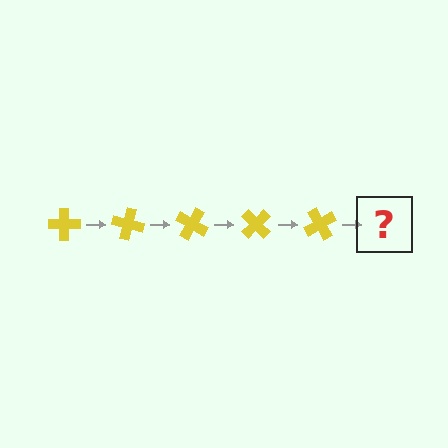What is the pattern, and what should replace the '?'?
The pattern is that the cross rotates 15 degrees each step. The '?' should be a yellow cross rotated 75 degrees.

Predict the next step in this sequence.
The next step is a yellow cross rotated 75 degrees.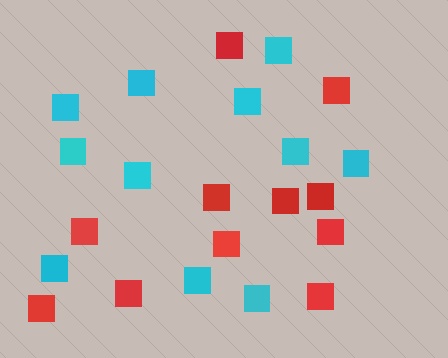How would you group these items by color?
There are 2 groups: one group of cyan squares (11) and one group of red squares (11).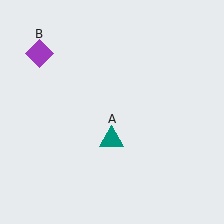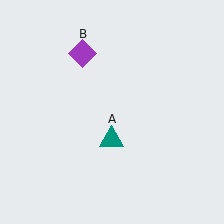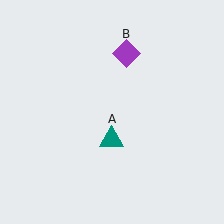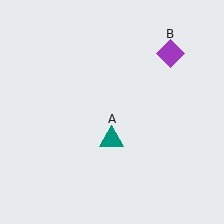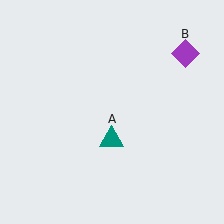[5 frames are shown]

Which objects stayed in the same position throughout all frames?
Teal triangle (object A) remained stationary.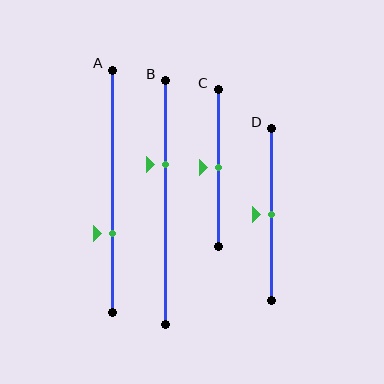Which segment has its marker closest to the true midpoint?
Segment C has its marker closest to the true midpoint.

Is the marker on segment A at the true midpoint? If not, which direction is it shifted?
No, the marker on segment A is shifted downward by about 17% of the segment length.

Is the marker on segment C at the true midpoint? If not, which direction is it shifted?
Yes, the marker on segment C is at the true midpoint.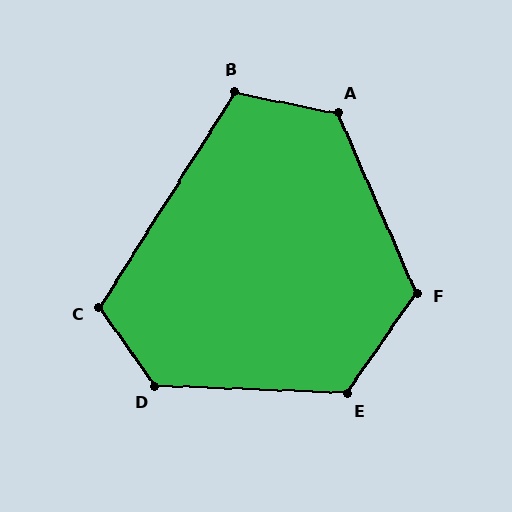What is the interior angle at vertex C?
Approximately 113 degrees (obtuse).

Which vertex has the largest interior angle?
D, at approximately 127 degrees.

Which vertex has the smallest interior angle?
B, at approximately 111 degrees.